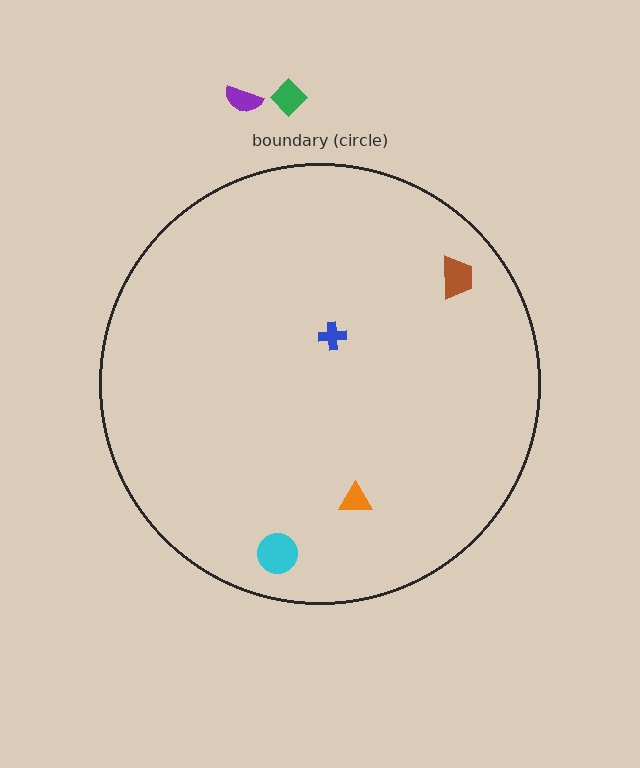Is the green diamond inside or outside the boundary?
Outside.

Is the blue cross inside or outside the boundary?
Inside.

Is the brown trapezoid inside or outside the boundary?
Inside.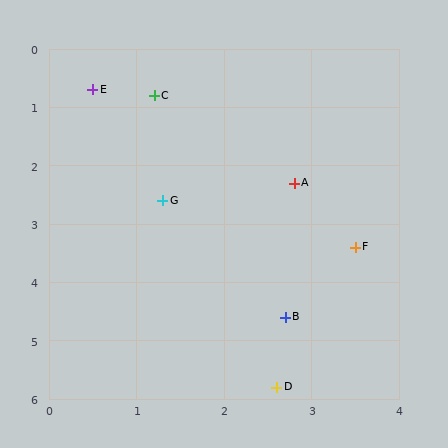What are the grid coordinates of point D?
Point D is at approximately (2.6, 5.8).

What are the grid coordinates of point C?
Point C is at approximately (1.2, 0.8).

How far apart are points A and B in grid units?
Points A and B are about 2.3 grid units apart.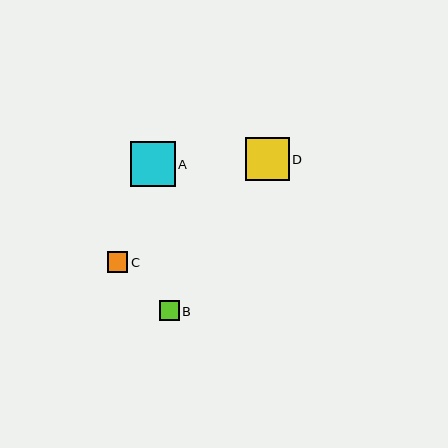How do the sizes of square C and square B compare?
Square C and square B are approximately the same size.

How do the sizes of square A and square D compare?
Square A and square D are approximately the same size.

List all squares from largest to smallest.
From largest to smallest: A, D, C, B.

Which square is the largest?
Square A is the largest with a size of approximately 44 pixels.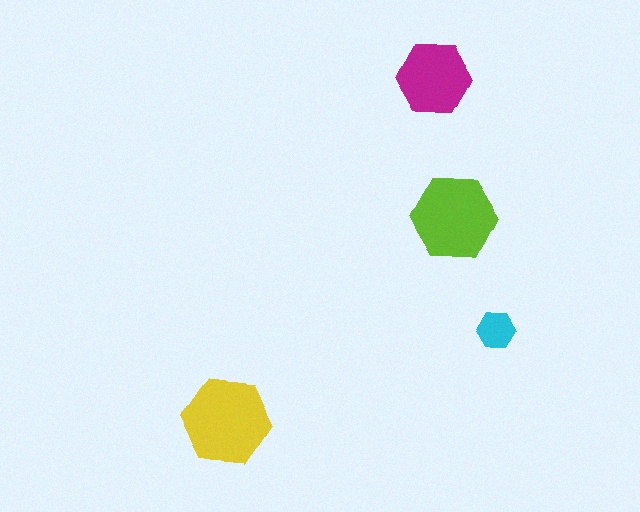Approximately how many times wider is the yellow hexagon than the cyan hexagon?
About 2.5 times wider.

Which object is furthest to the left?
The yellow hexagon is leftmost.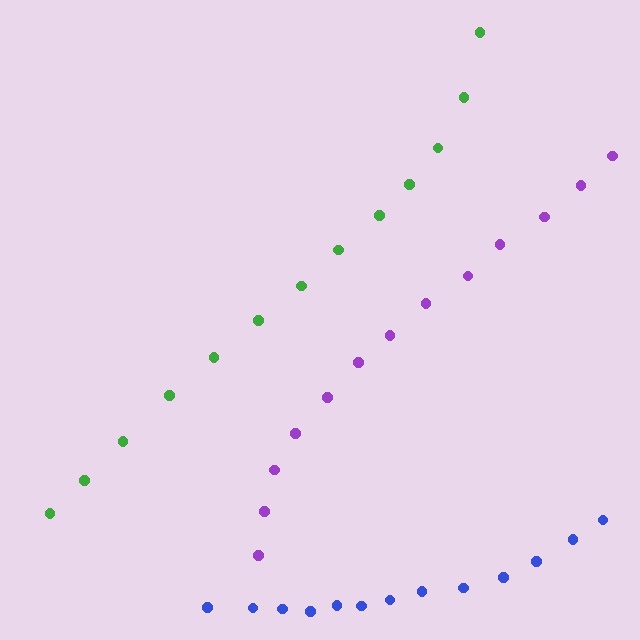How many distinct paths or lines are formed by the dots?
There are 3 distinct paths.